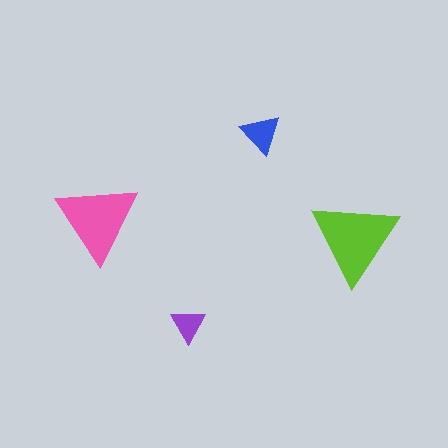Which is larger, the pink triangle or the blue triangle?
The pink one.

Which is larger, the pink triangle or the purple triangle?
The pink one.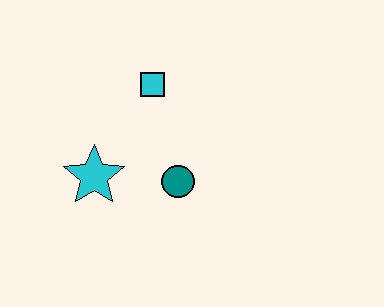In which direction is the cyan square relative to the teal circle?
The cyan square is above the teal circle.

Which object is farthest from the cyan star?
The cyan square is farthest from the cyan star.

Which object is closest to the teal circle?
The cyan star is closest to the teal circle.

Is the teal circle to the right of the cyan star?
Yes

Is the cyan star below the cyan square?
Yes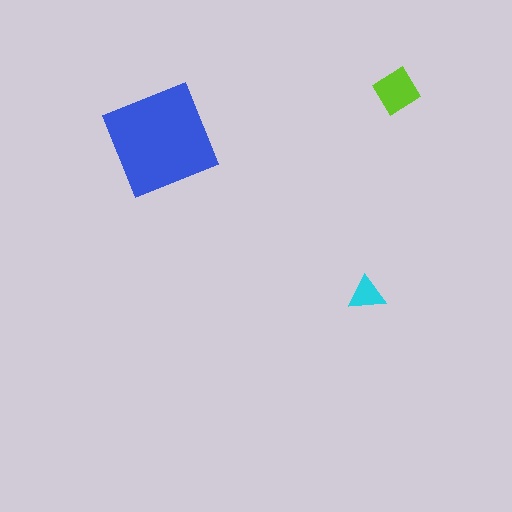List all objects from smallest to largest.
The cyan triangle, the lime diamond, the blue square.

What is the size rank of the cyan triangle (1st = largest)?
3rd.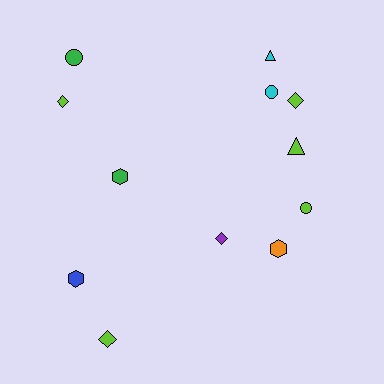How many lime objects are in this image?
There are 5 lime objects.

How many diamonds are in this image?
There are 4 diamonds.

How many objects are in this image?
There are 12 objects.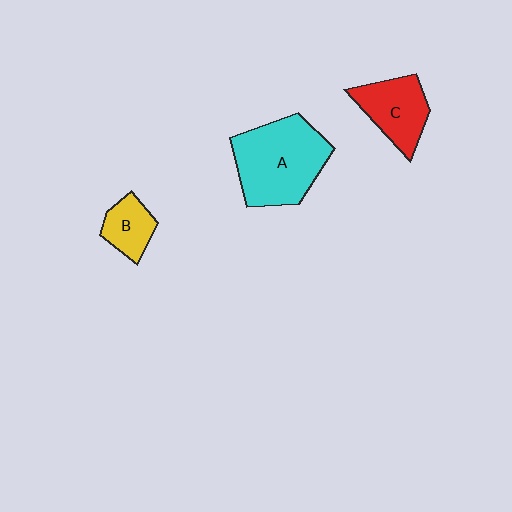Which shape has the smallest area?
Shape B (yellow).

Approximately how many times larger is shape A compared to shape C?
Approximately 1.7 times.